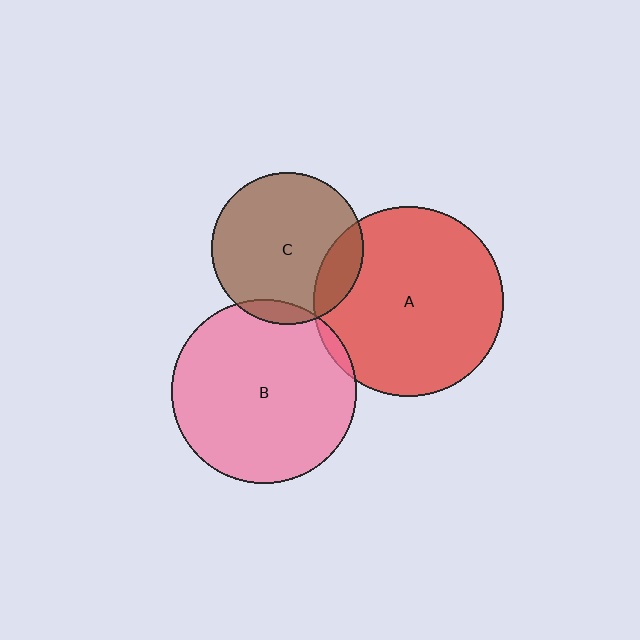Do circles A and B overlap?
Yes.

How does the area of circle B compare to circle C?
Approximately 1.5 times.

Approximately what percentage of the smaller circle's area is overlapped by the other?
Approximately 5%.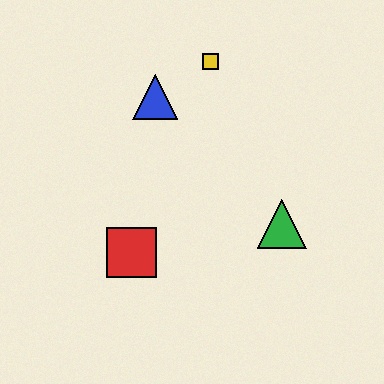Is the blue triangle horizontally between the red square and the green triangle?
Yes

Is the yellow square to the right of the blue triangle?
Yes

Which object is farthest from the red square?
The yellow square is farthest from the red square.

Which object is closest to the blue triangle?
The yellow square is closest to the blue triangle.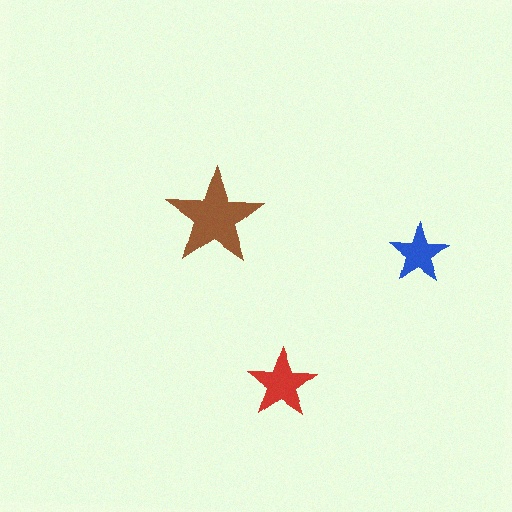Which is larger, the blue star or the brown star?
The brown one.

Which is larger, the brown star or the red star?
The brown one.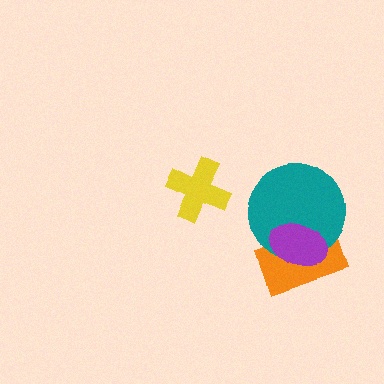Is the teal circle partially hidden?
Yes, it is partially covered by another shape.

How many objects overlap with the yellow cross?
0 objects overlap with the yellow cross.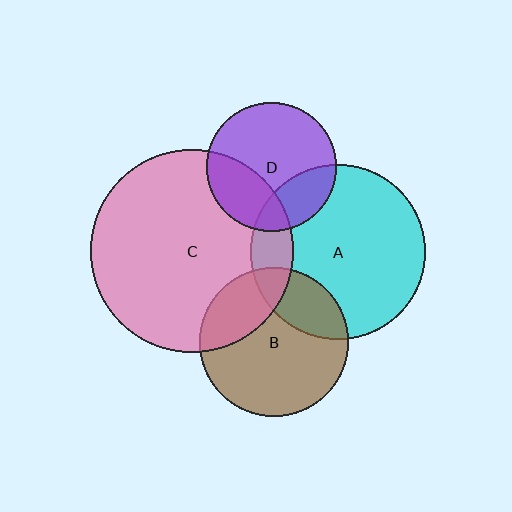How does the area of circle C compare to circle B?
Approximately 1.9 times.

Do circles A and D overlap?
Yes.